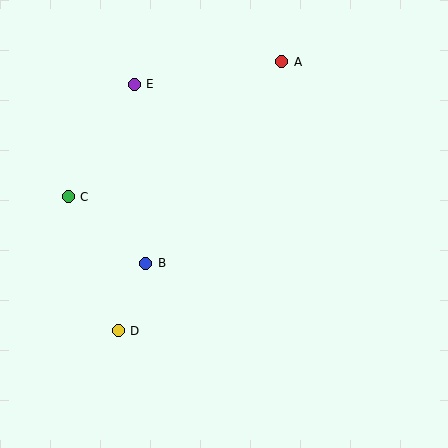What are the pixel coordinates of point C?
Point C is at (68, 197).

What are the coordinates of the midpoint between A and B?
The midpoint between A and B is at (214, 162).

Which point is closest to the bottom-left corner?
Point D is closest to the bottom-left corner.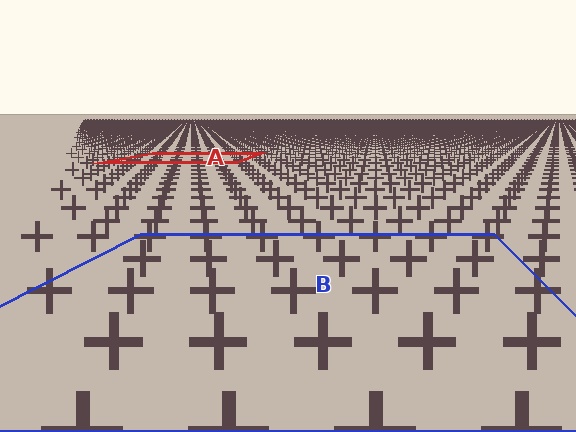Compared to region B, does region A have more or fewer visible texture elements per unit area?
Region A has more texture elements per unit area — they are packed more densely because it is farther away.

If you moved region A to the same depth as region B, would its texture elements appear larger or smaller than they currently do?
They would appear larger. At a closer depth, the same texture elements are projected at a bigger on-screen size.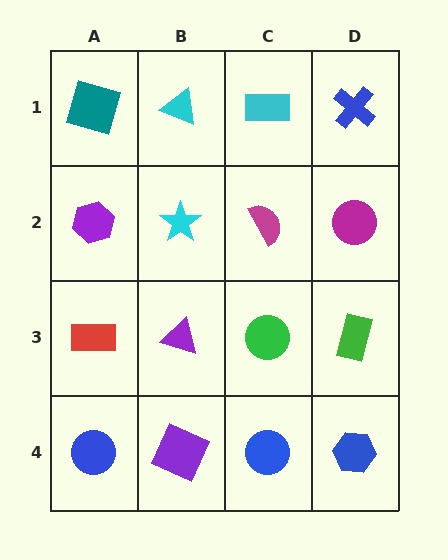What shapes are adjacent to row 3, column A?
A purple hexagon (row 2, column A), a blue circle (row 4, column A), a purple triangle (row 3, column B).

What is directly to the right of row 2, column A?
A cyan star.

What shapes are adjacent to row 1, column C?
A magenta semicircle (row 2, column C), a cyan triangle (row 1, column B), a blue cross (row 1, column D).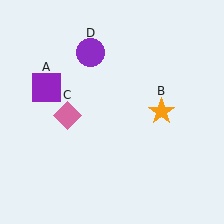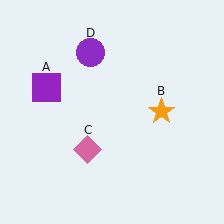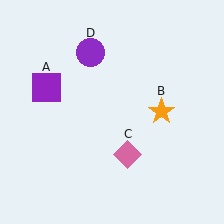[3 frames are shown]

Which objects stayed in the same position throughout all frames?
Purple square (object A) and orange star (object B) and purple circle (object D) remained stationary.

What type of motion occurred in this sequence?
The pink diamond (object C) rotated counterclockwise around the center of the scene.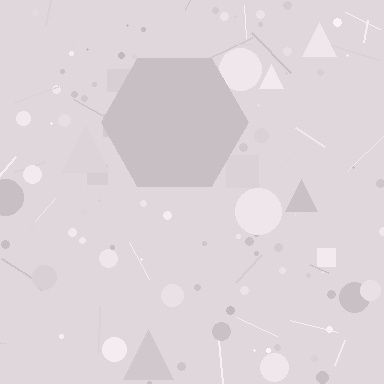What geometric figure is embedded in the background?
A hexagon is embedded in the background.